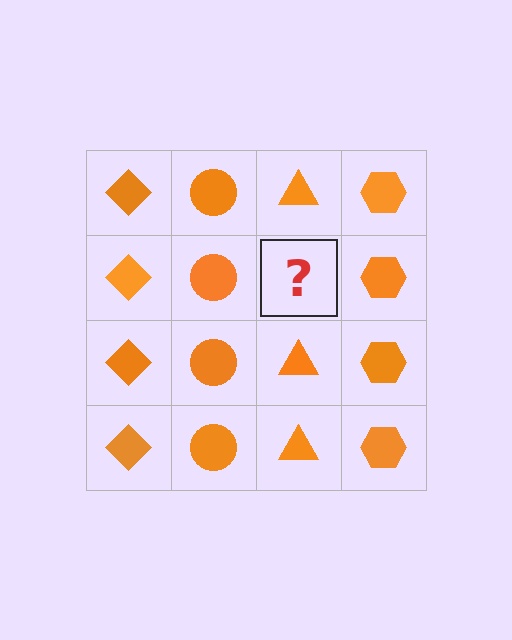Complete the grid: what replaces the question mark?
The question mark should be replaced with an orange triangle.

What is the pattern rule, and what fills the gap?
The rule is that each column has a consistent shape. The gap should be filled with an orange triangle.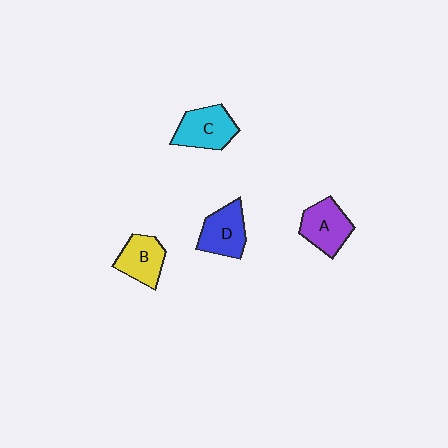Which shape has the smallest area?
Shape B (yellow).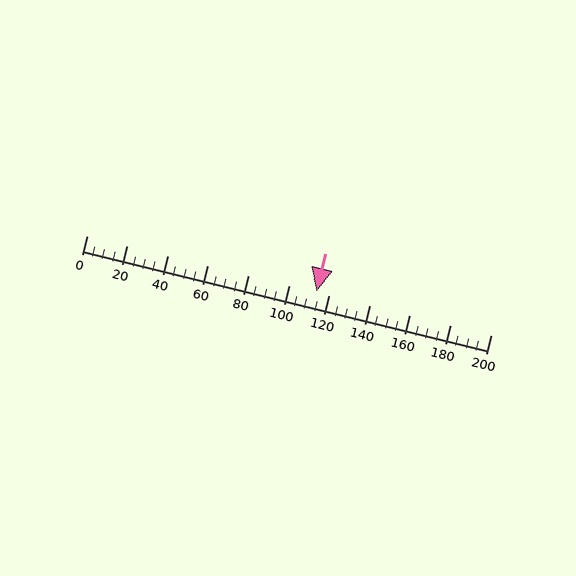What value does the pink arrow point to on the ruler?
The pink arrow points to approximately 114.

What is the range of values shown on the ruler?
The ruler shows values from 0 to 200.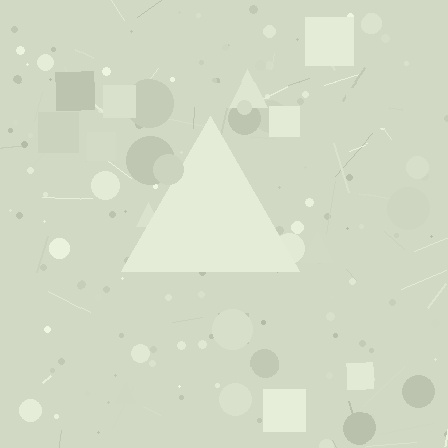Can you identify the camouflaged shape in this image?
The camouflaged shape is a triangle.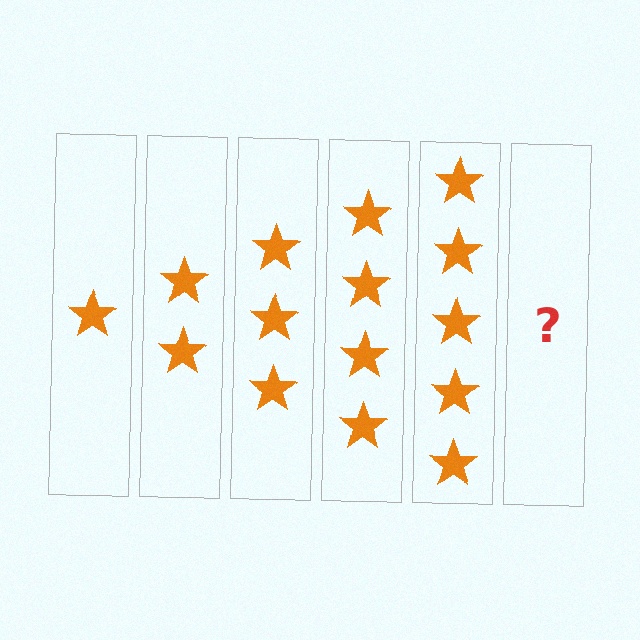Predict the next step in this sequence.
The next step is 6 stars.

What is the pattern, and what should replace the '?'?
The pattern is that each step adds one more star. The '?' should be 6 stars.